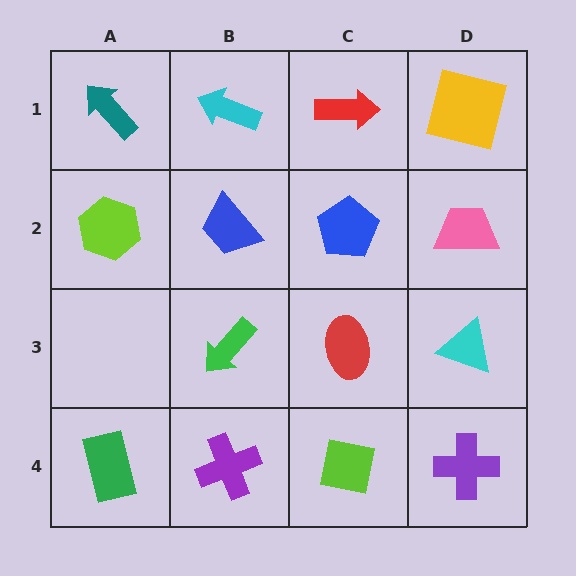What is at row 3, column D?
A cyan triangle.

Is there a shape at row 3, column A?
No, that cell is empty.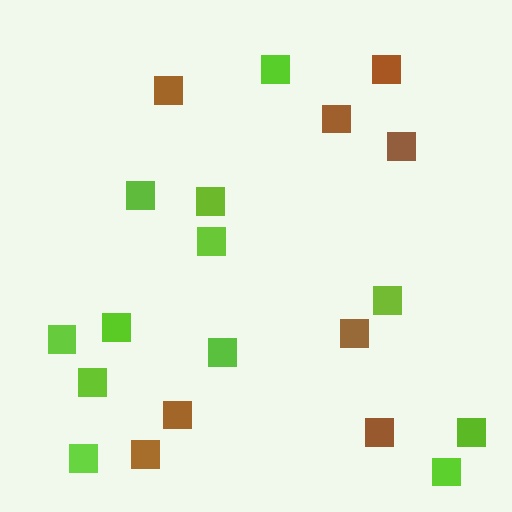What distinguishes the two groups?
There are 2 groups: one group of brown squares (8) and one group of lime squares (12).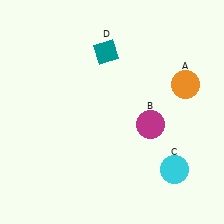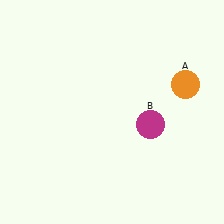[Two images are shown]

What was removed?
The teal diamond (D), the cyan circle (C) were removed in Image 2.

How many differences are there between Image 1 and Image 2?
There are 2 differences between the two images.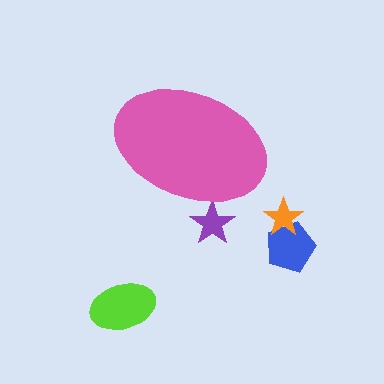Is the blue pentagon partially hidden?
No, the blue pentagon is fully visible.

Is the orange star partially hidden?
No, the orange star is fully visible.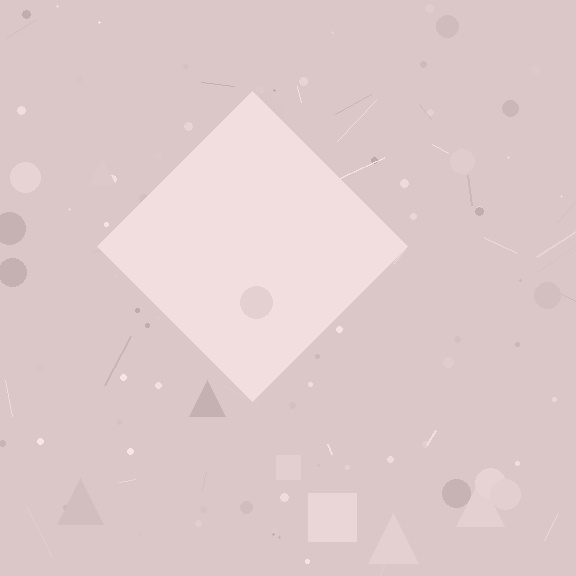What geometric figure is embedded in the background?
A diamond is embedded in the background.